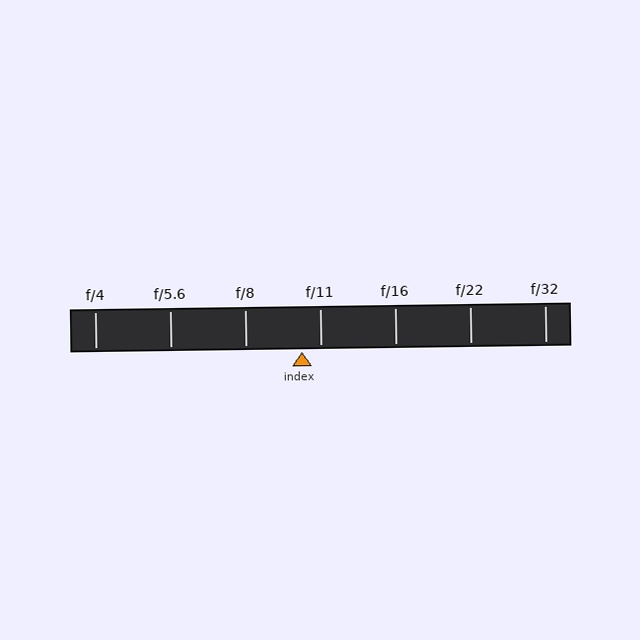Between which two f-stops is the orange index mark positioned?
The index mark is between f/8 and f/11.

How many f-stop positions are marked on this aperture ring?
There are 7 f-stop positions marked.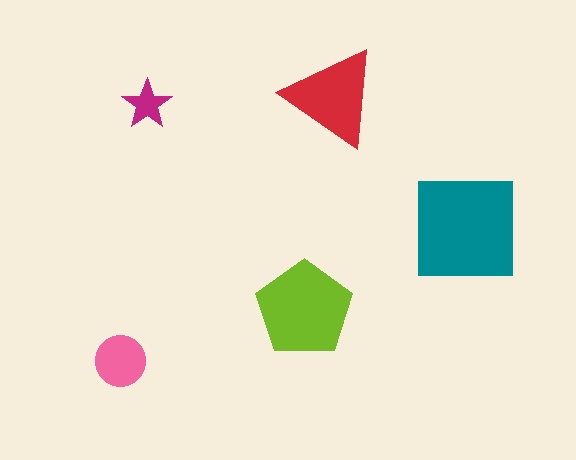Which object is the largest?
The teal square.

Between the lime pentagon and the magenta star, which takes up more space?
The lime pentagon.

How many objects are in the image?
There are 5 objects in the image.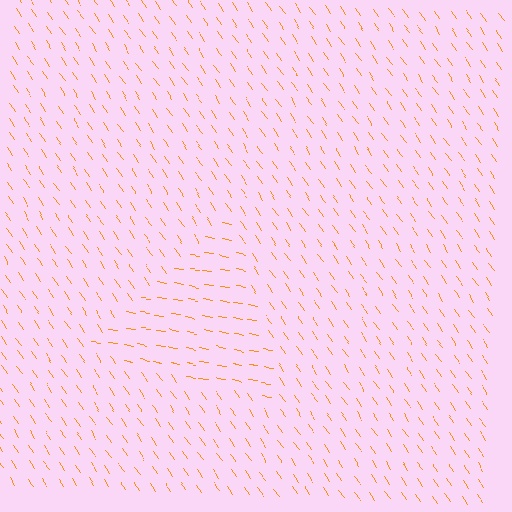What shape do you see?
I see a triangle.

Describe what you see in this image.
The image is filled with small orange line segments. A triangle region in the image has lines oriented differently from the surrounding lines, creating a visible texture boundary.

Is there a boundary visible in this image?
Yes, there is a texture boundary formed by a change in line orientation.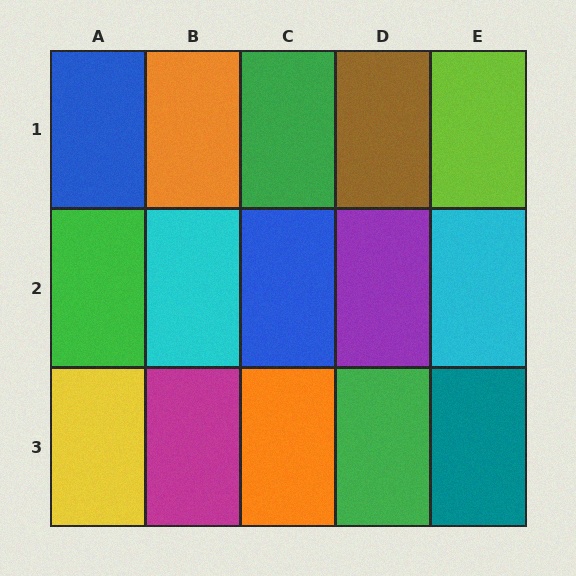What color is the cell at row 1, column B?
Orange.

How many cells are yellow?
1 cell is yellow.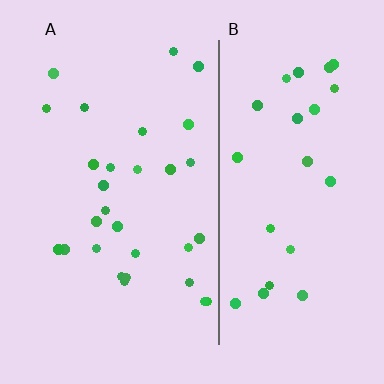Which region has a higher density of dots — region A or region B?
A (the left).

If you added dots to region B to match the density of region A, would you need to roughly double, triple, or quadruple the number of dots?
Approximately double.